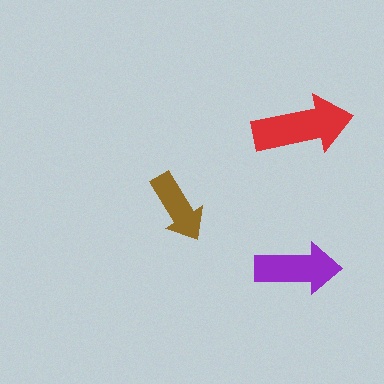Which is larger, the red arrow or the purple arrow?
The red one.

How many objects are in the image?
There are 3 objects in the image.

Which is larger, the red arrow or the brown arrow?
The red one.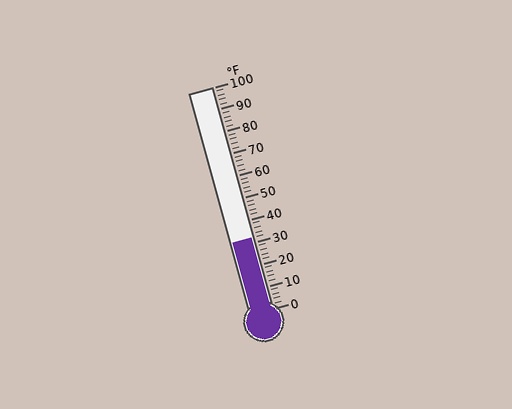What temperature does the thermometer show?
The thermometer shows approximately 32°F.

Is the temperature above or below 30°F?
The temperature is above 30°F.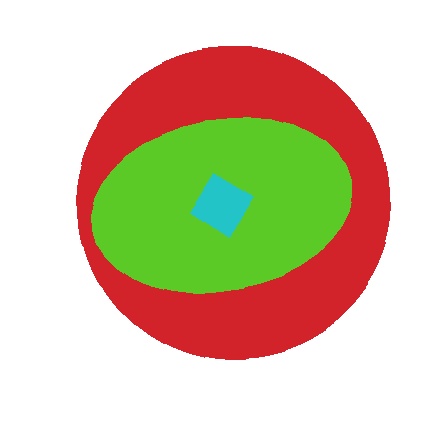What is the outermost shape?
The red circle.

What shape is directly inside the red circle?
The lime ellipse.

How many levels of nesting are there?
3.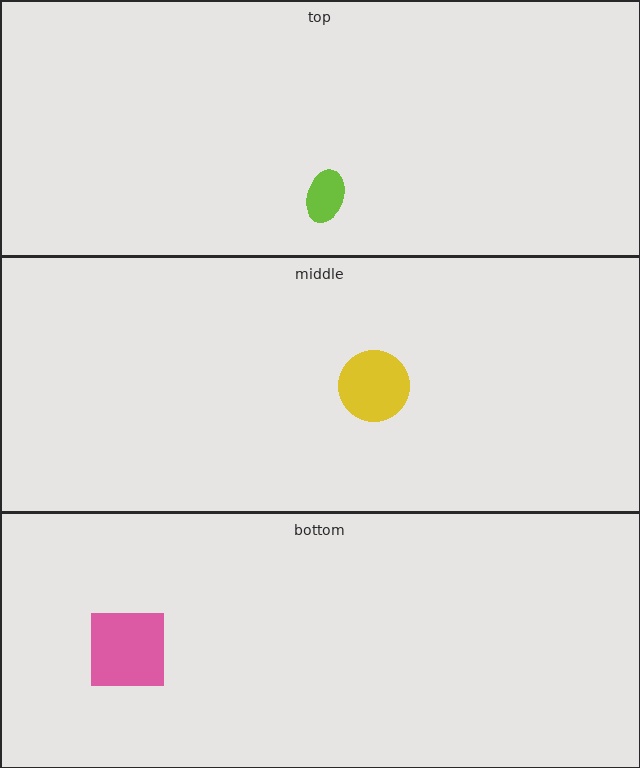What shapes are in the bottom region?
The pink square.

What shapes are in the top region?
The lime ellipse.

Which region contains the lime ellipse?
The top region.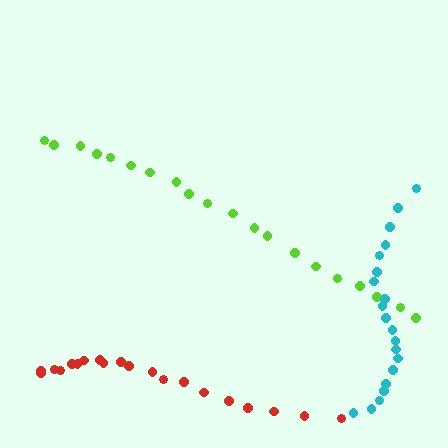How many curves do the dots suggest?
There are 3 distinct paths.